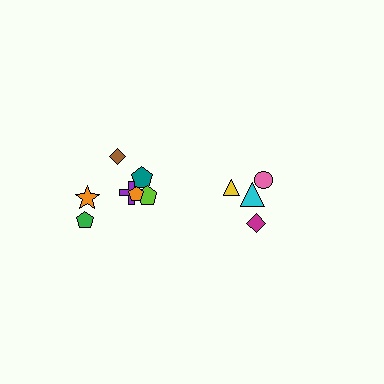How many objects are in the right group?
There are 4 objects.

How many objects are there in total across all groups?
There are 11 objects.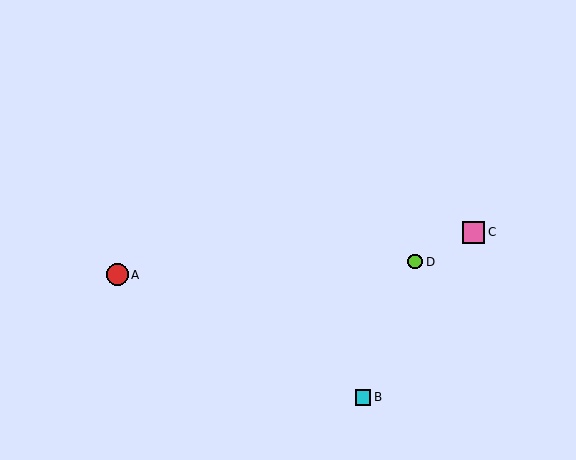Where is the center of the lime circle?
The center of the lime circle is at (415, 262).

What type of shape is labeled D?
Shape D is a lime circle.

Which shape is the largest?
The red circle (labeled A) is the largest.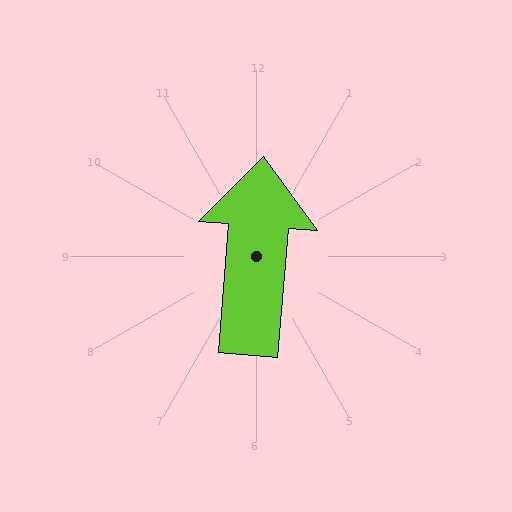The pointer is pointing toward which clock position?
Roughly 12 o'clock.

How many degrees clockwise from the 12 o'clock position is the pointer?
Approximately 5 degrees.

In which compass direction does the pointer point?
North.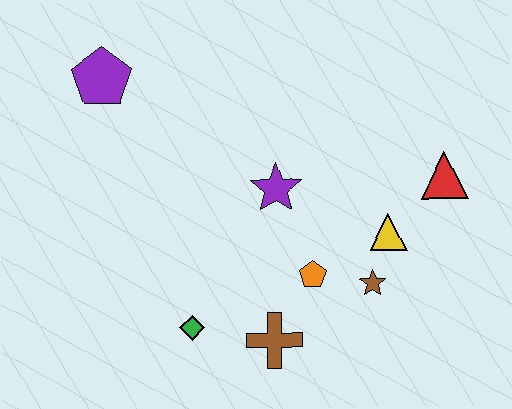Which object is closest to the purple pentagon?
The purple star is closest to the purple pentagon.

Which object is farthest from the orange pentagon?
The purple pentagon is farthest from the orange pentagon.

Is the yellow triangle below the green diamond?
No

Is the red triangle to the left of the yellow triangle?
No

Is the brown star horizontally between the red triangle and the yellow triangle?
No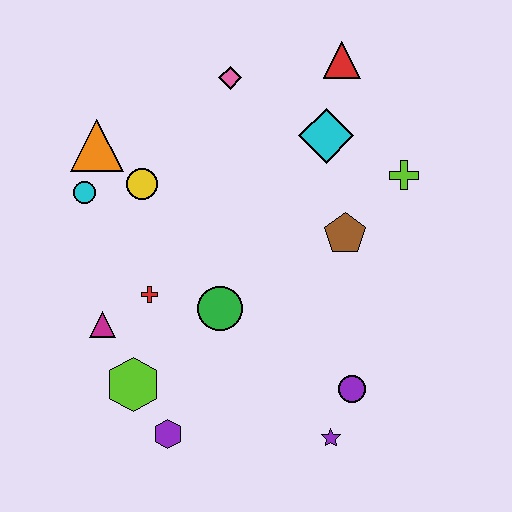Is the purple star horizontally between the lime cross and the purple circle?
No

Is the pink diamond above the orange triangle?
Yes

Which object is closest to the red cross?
The magenta triangle is closest to the red cross.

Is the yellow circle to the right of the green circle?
No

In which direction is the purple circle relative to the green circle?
The purple circle is to the right of the green circle.